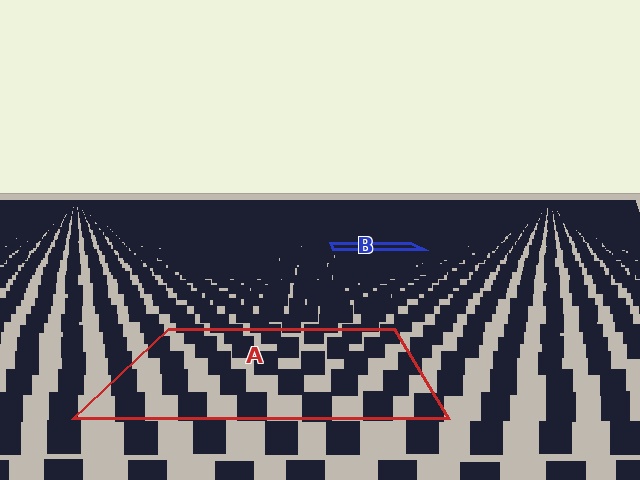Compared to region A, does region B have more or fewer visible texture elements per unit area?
Region B has more texture elements per unit area — they are packed more densely because it is farther away.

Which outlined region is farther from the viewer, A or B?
Region B is farther from the viewer — the texture elements inside it appear smaller and more densely packed.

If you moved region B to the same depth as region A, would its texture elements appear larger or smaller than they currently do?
They would appear larger. At a closer depth, the same texture elements are projected at a bigger on-screen size.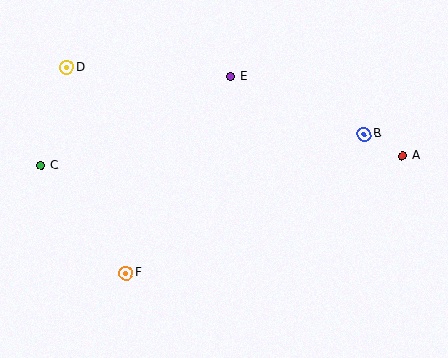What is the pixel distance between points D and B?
The distance between D and B is 305 pixels.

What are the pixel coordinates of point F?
Point F is at (126, 273).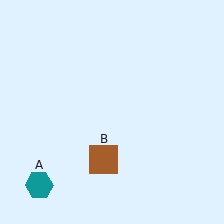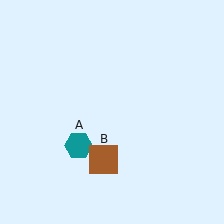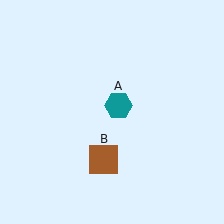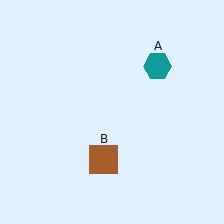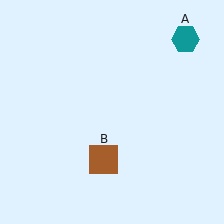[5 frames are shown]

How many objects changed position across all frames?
1 object changed position: teal hexagon (object A).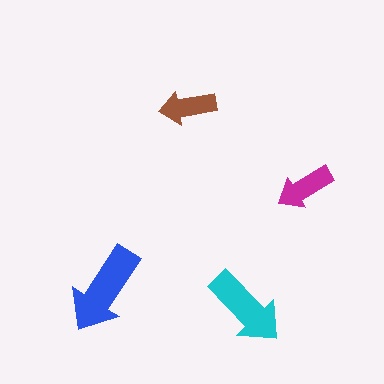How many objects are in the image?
There are 4 objects in the image.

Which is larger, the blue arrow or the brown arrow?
The blue one.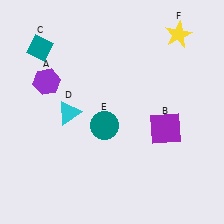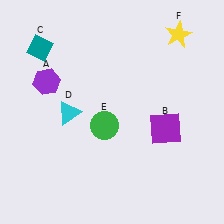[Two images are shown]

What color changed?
The circle (E) changed from teal in Image 1 to green in Image 2.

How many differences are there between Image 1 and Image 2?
There is 1 difference between the two images.